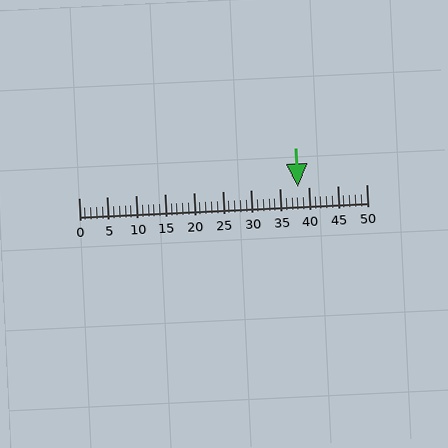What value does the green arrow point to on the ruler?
The green arrow points to approximately 38.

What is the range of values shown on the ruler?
The ruler shows values from 0 to 50.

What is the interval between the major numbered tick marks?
The major tick marks are spaced 5 units apart.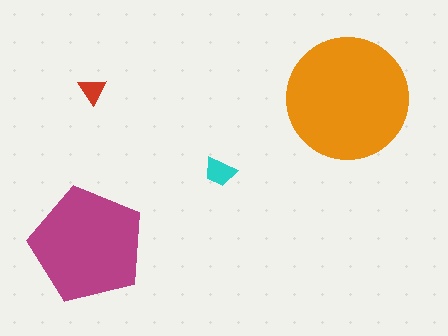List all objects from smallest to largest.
The red triangle, the cyan trapezoid, the magenta pentagon, the orange circle.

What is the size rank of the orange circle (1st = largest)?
1st.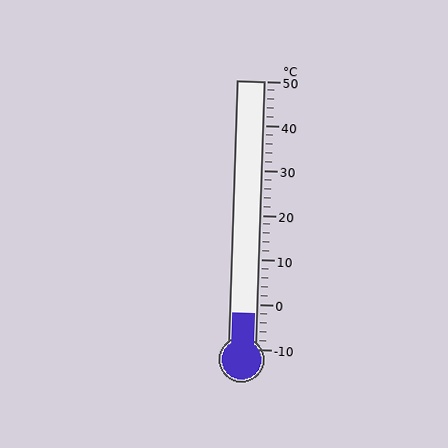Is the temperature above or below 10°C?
The temperature is below 10°C.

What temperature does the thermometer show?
The thermometer shows approximately -2°C.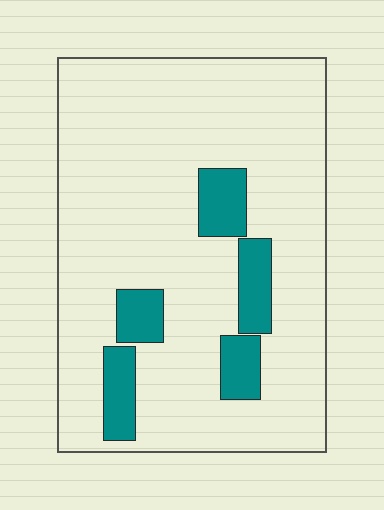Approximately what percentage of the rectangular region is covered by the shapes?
Approximately 15%.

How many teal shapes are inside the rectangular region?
5.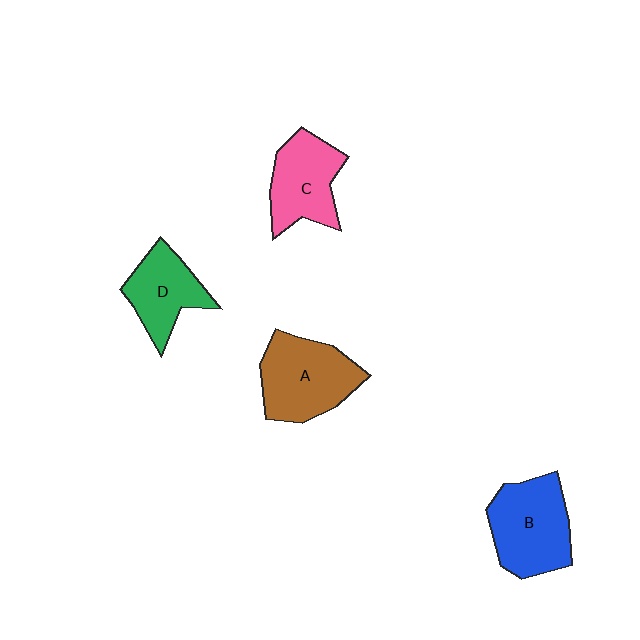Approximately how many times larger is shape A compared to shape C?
Approximately 1.2 times.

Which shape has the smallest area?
Shape D (green).